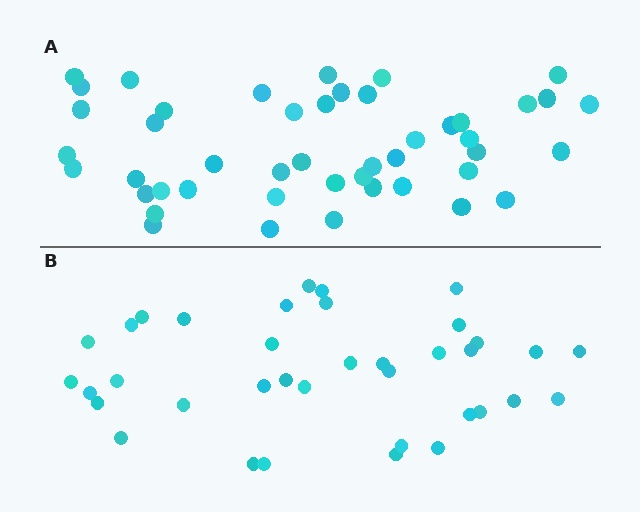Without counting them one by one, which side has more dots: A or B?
Region A (the top region) has more dots.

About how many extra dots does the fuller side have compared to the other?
Region A has roughly 8 or so more dots than region B.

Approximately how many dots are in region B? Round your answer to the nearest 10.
About 40 dots. (The exact count is 37, which rounds to 40.)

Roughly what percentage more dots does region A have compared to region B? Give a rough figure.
About 25% more.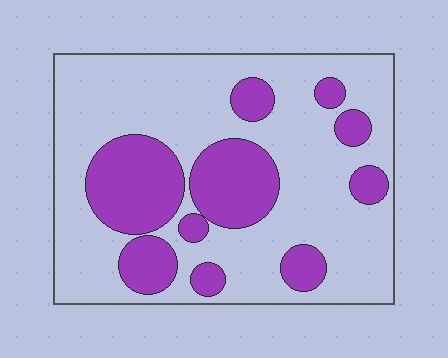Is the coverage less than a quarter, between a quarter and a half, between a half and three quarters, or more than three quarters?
Between a quarter and a half.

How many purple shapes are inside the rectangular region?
10.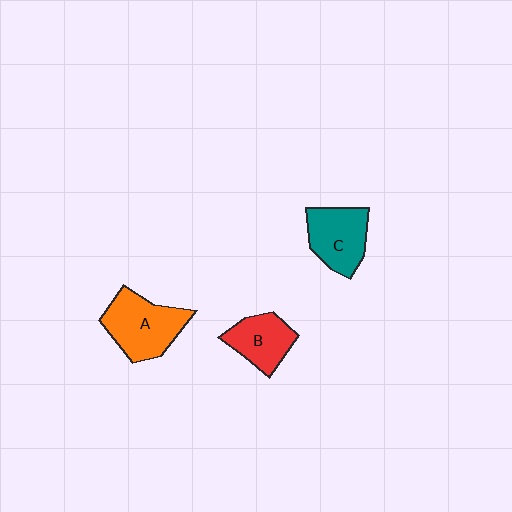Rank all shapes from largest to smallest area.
From largest to smallest: A (orange), C (teal), B (red).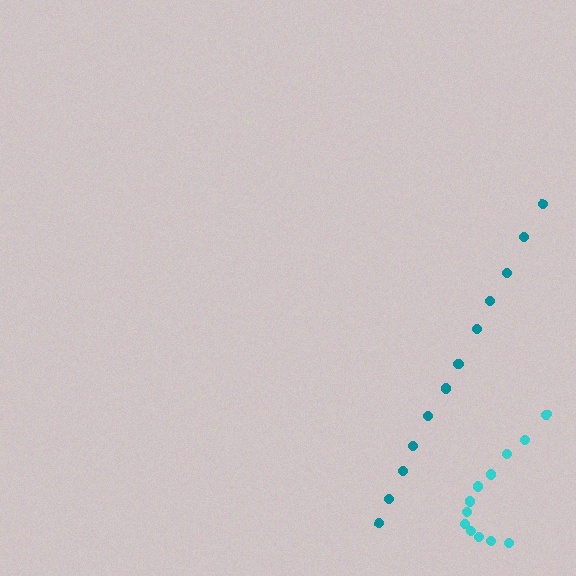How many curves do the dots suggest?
There are 2 distinct paths.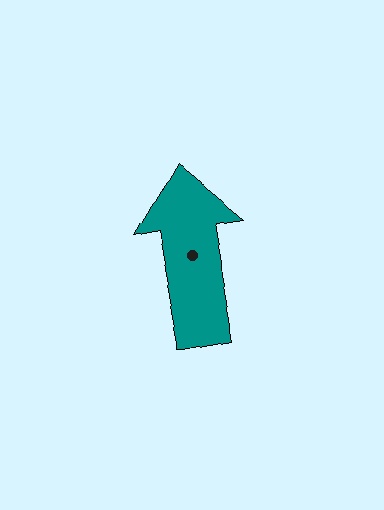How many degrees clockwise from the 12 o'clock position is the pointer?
Approximately 350 degrees.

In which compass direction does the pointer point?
North.